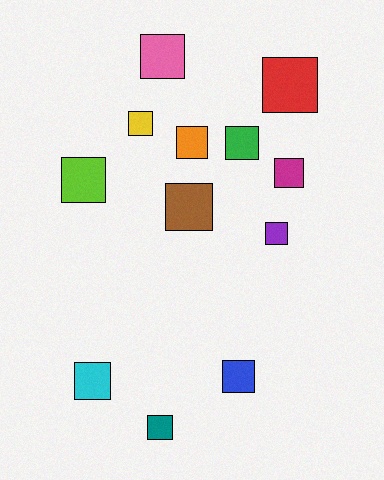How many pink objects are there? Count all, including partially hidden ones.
There is 1 pink object.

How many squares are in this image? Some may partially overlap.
There are 12 squares.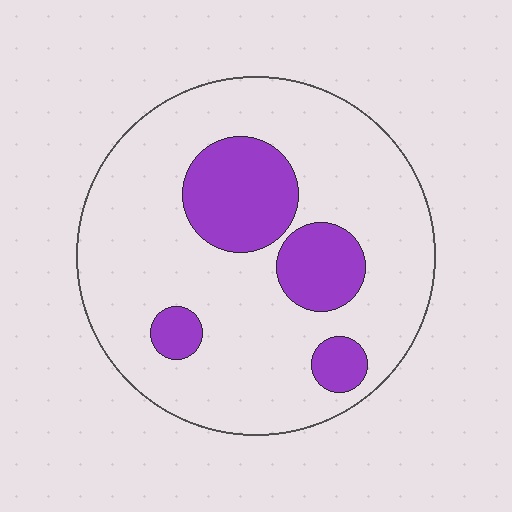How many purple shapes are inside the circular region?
4.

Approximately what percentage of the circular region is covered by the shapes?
Approximately 20%.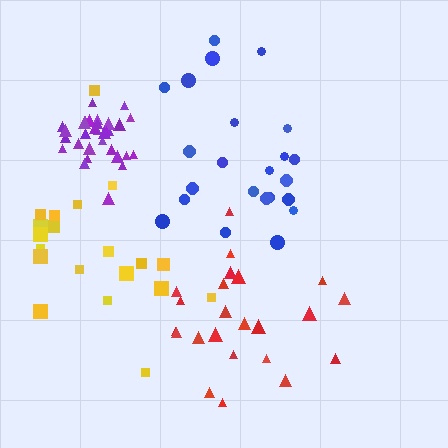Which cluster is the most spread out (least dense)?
Yellow.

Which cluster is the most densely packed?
Purple.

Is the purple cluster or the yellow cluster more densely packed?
Purple.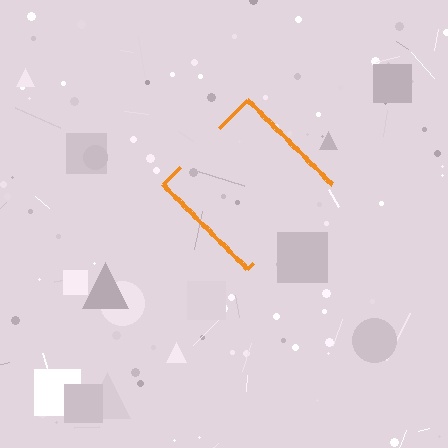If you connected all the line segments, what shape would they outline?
They would outline a diamond.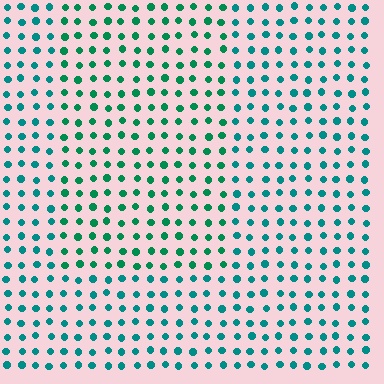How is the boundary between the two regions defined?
The boundary is defined purely by a slight shift in hue (about 24 degrees). Spacing, size, and orientation are identical on both sides.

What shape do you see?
I see a rectangle.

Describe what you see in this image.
The image is filled with small teal elements in a uniform arrangement. A rectangle-shaped region is visible where the elements are tinted to a slightly different hue, forming a subtle color boundary.